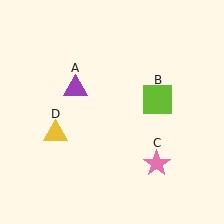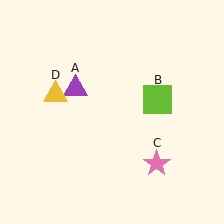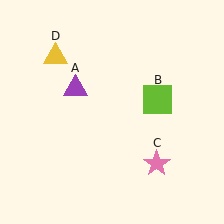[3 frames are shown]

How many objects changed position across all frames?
1 object changed position: yellow triangle (object D).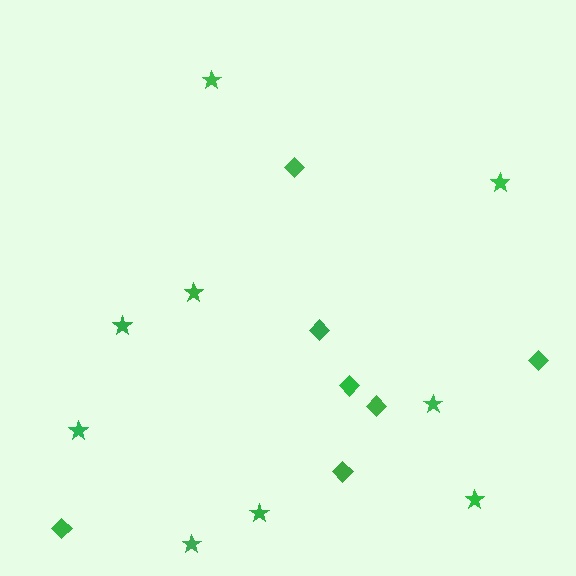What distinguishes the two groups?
There are 2 groups: one group of stars (9) and one group of diamonds (7).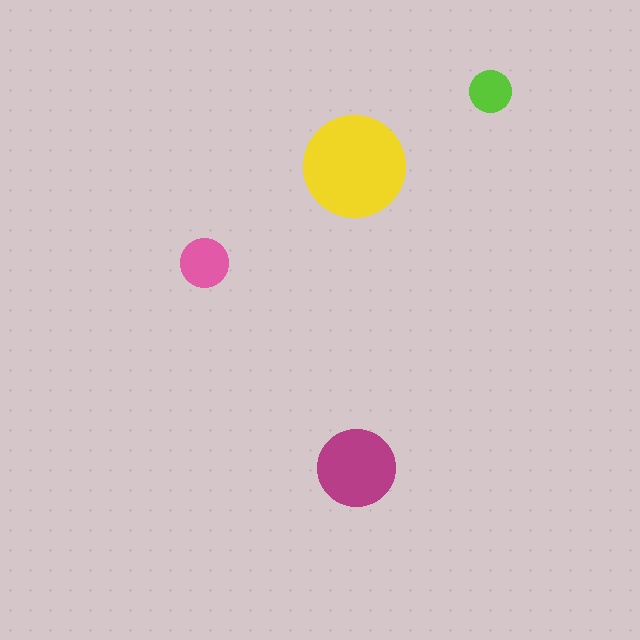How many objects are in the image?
There are 4 objects in the image.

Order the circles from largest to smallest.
the yellow one, the magenta one, the pink one, the lime one.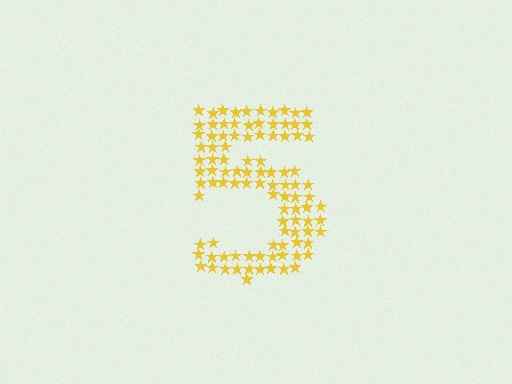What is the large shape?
The large shape is the digit 5.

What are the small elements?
The small elements are stars.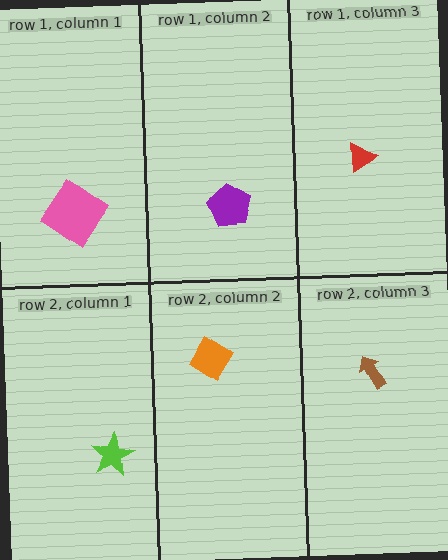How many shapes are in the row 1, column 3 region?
1.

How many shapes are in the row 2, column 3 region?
1.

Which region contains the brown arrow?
The row 2, column 3 region.